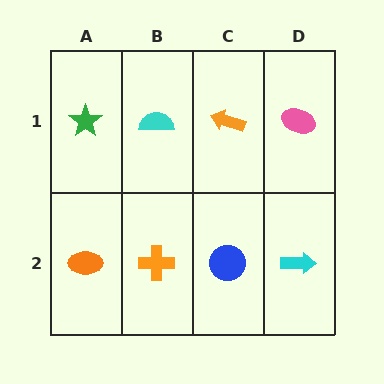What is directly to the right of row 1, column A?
A cyan semicircle.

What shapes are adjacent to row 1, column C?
A blue circle (row 2, column C), a cyan semicircle (row 1, column B), a pink ellipse (row 1, column D).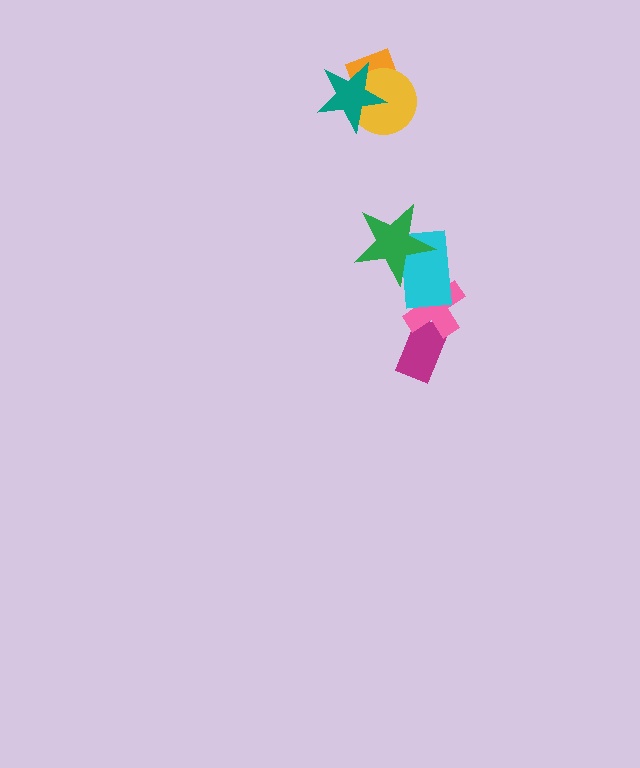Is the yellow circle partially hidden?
Yes, it is partially covered by another shape.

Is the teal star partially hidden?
No, no other shape covers it.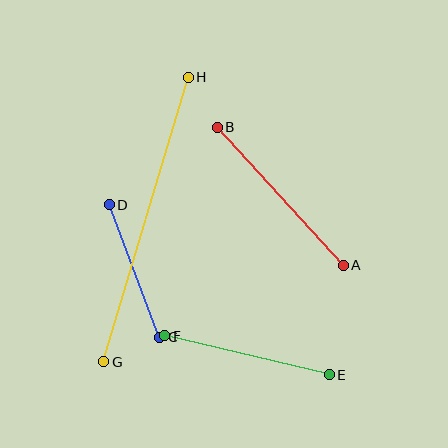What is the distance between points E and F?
The distance is approximately 169 pixels.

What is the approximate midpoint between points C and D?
The midpoint is at approximately (134, 271) pixels.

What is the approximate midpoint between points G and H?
The midpoint is at approximately (146, 220) pixels.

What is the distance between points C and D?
The distance is approximately 142 pixels.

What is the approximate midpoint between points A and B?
The midpoint is at approximately (280, 196) pixels.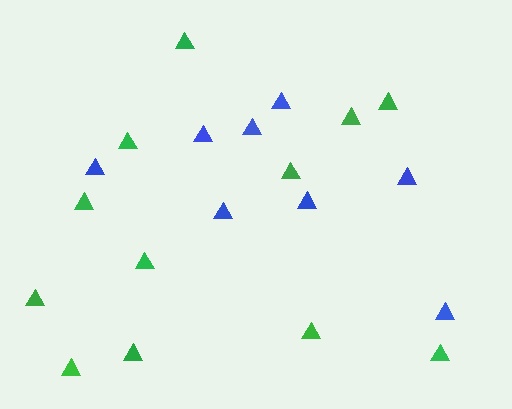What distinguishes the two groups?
There are 2 groups: one group of green triangles (12) and one group of blue triangles (8).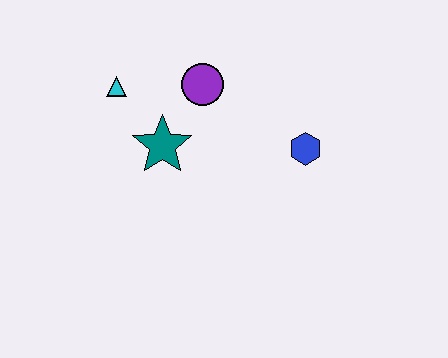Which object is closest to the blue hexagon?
The purple circle is closest to the blue hexagon.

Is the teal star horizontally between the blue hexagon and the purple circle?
No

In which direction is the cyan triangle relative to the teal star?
The cyan triangle is above the teal star.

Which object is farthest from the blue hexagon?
The cyan triangle is farthest from the blue hexagon.